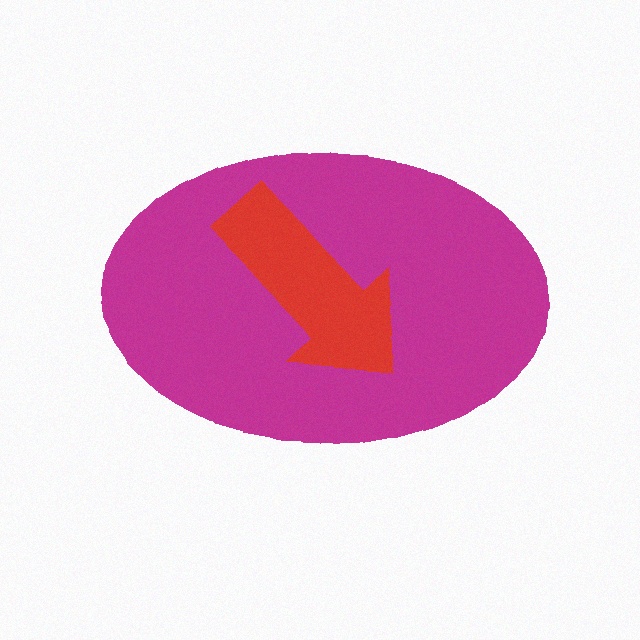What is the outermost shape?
The magenta ellipse.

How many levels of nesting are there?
2.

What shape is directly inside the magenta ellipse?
The red arrow.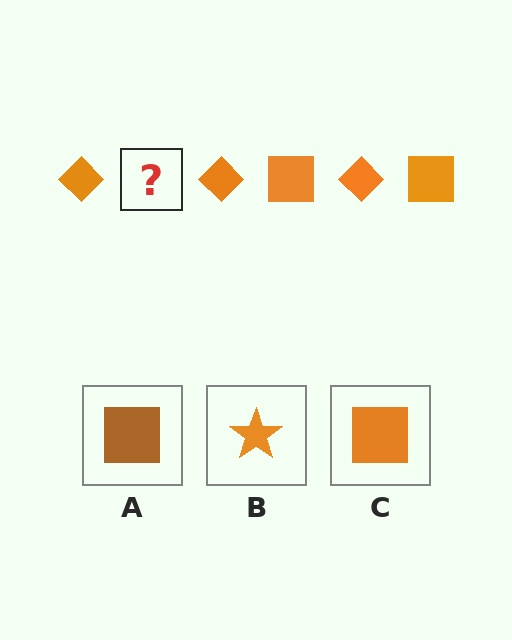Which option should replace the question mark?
Option C.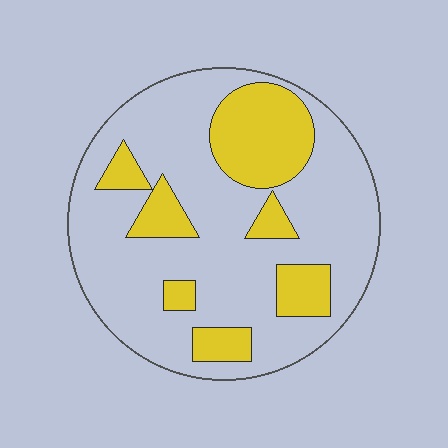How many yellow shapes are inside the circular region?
7.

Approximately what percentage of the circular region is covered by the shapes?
Approximately 25%.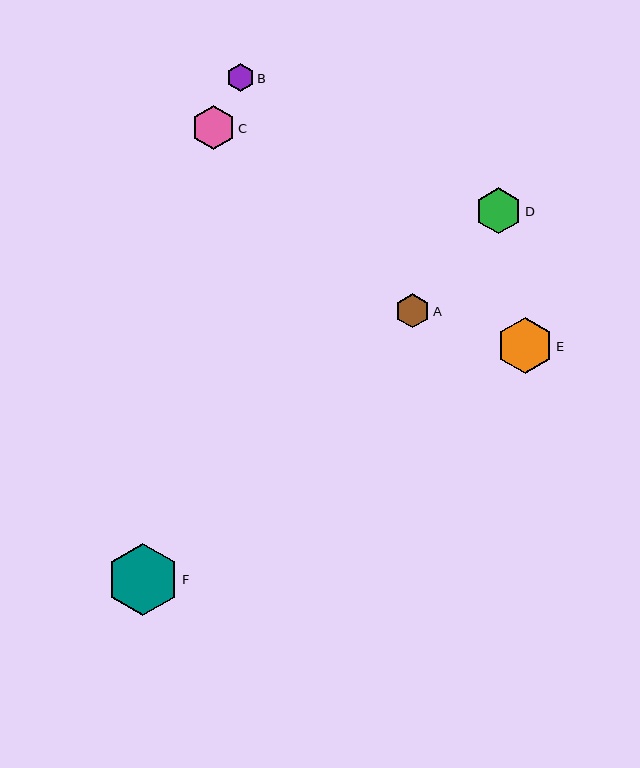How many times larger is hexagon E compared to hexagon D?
Hexagon E is approximately 1.2 times the size of hexagon D.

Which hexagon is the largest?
Hexagon F is the largest with a size of approximately 73 pixels.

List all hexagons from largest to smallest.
From largest to smallest: F, E, D, C, A, B.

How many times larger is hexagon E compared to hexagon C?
Hexagon E is approximately 1.3 times the size of hexagon C.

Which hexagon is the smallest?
Hexagon B is the smallest with a size of approximately 27 pixels.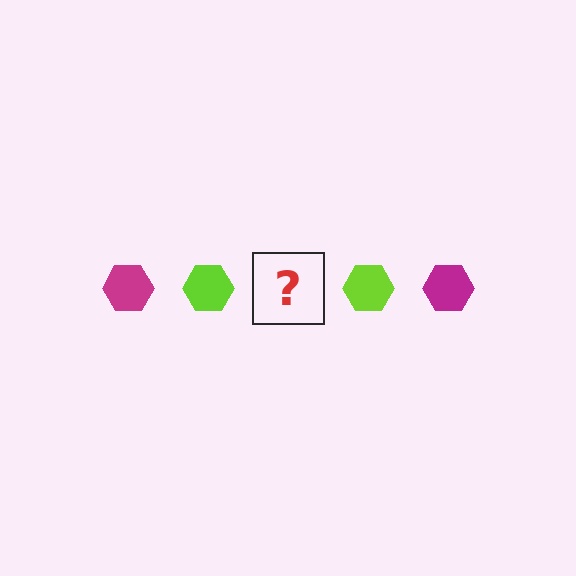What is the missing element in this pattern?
The missing element is a magenta hexagon.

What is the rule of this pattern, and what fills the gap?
The rule is that the pattern cycles through magenta, lime hexagons. The gap should be filled with a magenta hexagon.